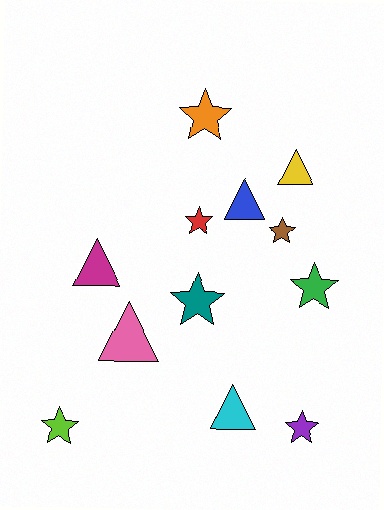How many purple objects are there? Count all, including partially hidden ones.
There is 1 purple object.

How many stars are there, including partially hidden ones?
There are 7 stars.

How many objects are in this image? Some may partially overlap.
There are 12 objects.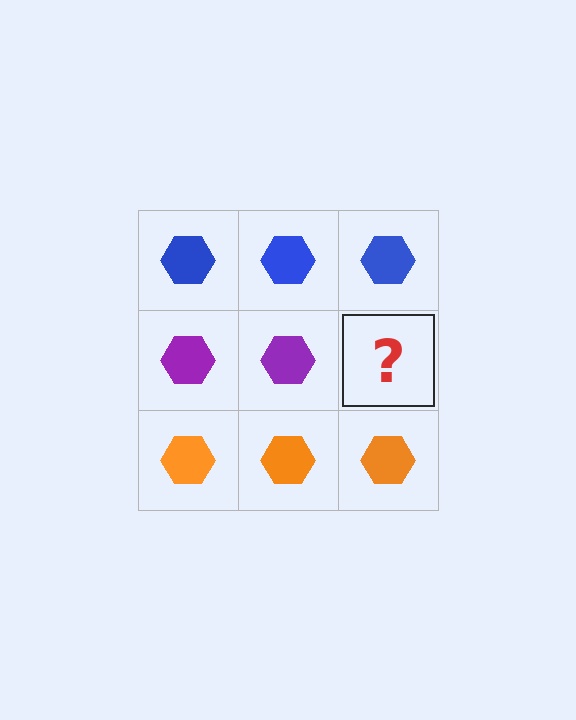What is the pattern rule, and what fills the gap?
The rule is that each row has a consistent color. The gap should be filled with a purple hexagon.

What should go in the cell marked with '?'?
The missing cell should contain a purple hexagon.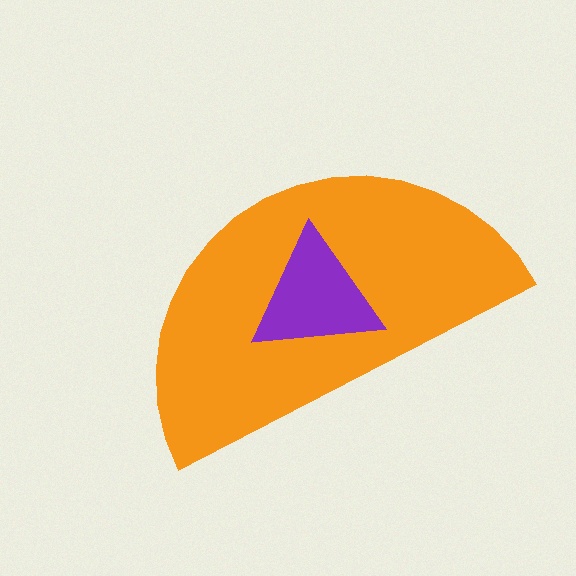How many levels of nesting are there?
2.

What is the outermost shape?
The orange semicircle.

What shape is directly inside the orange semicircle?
The purple triangle.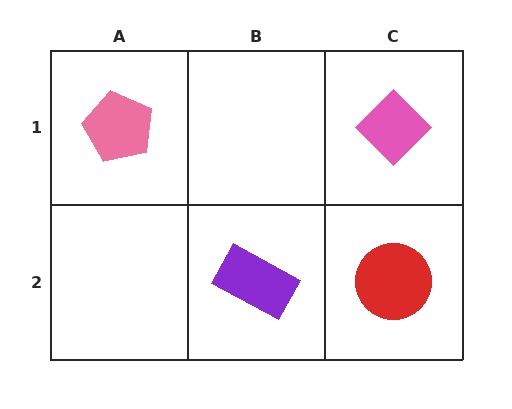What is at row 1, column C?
A pink diamond.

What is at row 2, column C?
A red circle.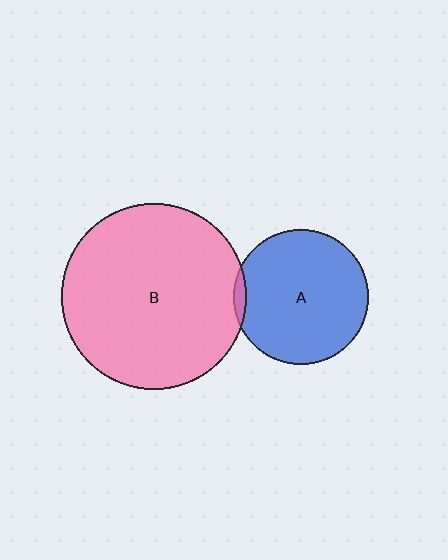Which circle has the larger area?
Circle B (pink).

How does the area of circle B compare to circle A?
Approximately 1.9 times.